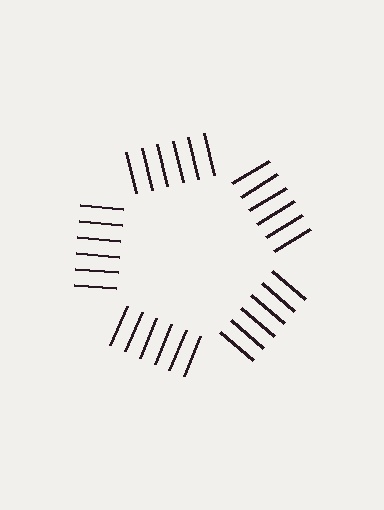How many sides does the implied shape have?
5 sides — the line-ends trace a pentagon.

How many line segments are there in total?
30 — 6 along each of the 5 edges.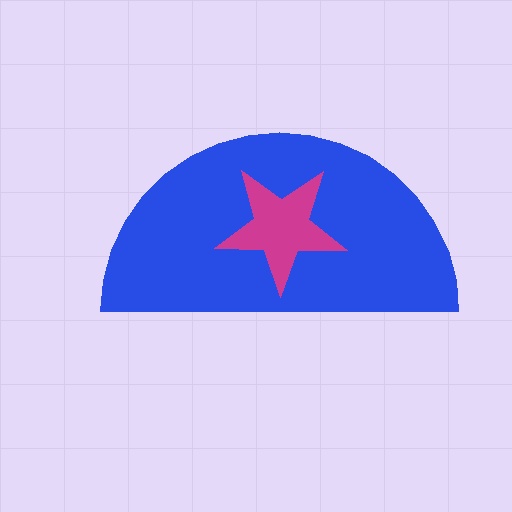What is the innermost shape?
The magenta star.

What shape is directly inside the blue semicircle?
The magenta star.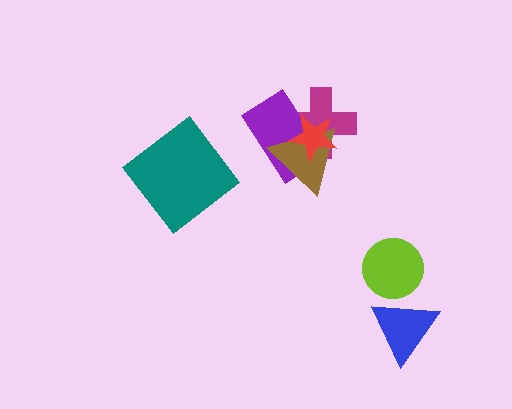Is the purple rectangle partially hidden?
Yes, it is partially covered by another shape.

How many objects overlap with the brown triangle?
3 objects overlap with the brown triangle.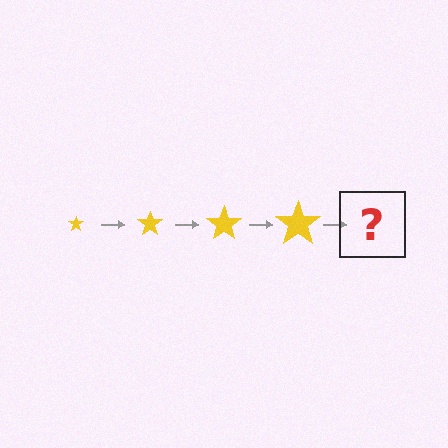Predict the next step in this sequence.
The next step is a yellow star, larger than the previous one.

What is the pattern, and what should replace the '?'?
The pattern is that the star gets progressively larger each step. The '?' should be a yellow star, larger than the previous one.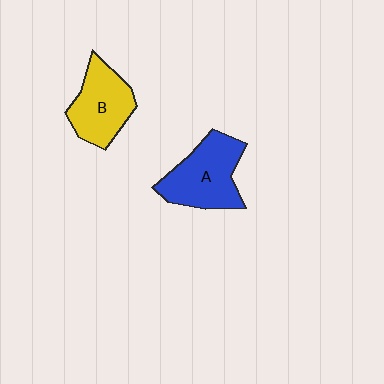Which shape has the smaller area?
Shape B (yellow).